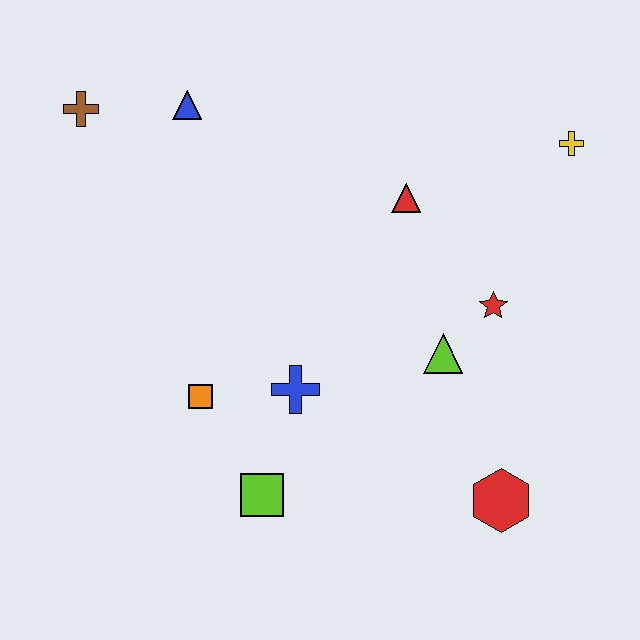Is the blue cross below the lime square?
No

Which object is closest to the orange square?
The blue cross is closest to the orange square.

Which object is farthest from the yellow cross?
The brown cross is farthest from the yellow cross.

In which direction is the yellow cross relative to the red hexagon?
The yellow cross is above the red hexagon.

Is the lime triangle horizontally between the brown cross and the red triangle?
No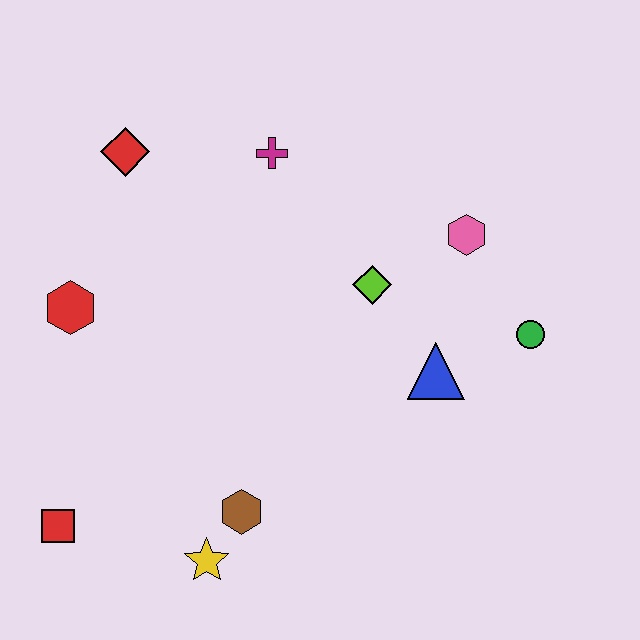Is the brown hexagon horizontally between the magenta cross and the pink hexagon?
No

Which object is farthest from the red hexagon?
The green circle is farthest from the red hexagon.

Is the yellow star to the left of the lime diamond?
Yes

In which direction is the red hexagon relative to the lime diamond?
The red hexagon is to the left of the lime diamond.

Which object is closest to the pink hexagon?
The lime diamond is closest to the pink hexagon.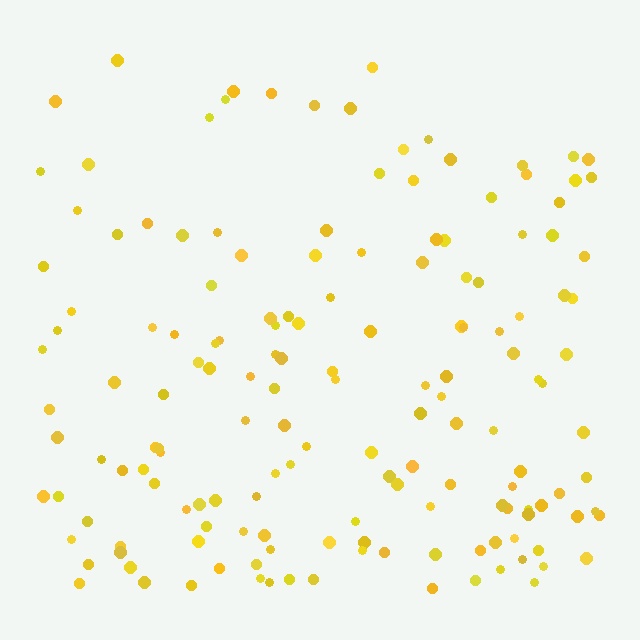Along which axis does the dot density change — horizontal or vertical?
Vertical.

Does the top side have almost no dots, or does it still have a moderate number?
Still a moderate number, just noticeably fewer than the bottom.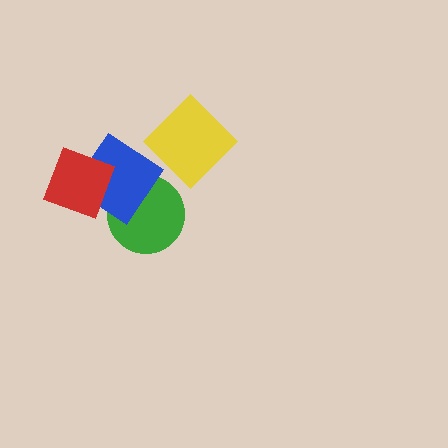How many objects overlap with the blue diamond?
3 objects overlap with the blue diamond.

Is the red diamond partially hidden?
No, no other shape covers it.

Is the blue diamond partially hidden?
Yes, it is partially covered by another shape.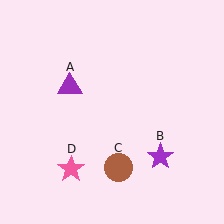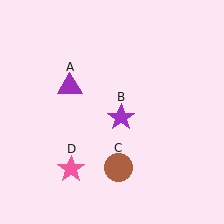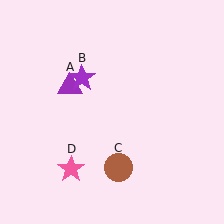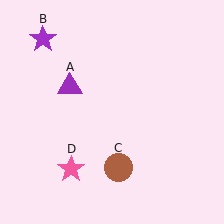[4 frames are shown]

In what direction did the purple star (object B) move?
The purple star (object B) moved up and to the left.